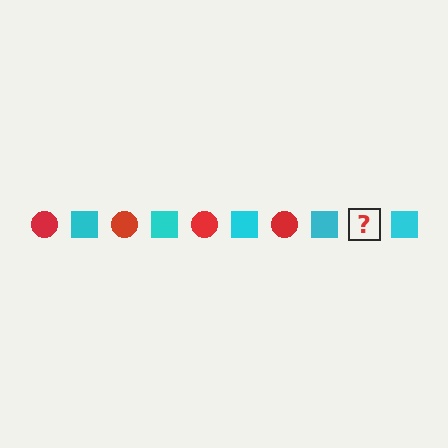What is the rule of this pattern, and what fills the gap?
The rule is that the pattern alternates between red circle and cyan square. The gap should be filled with a red circle.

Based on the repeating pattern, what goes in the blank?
The blank should be a red circle.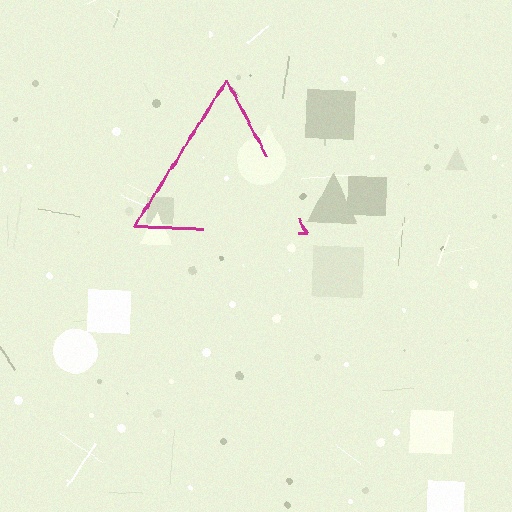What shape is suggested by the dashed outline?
The dashed outline suggests a triangle.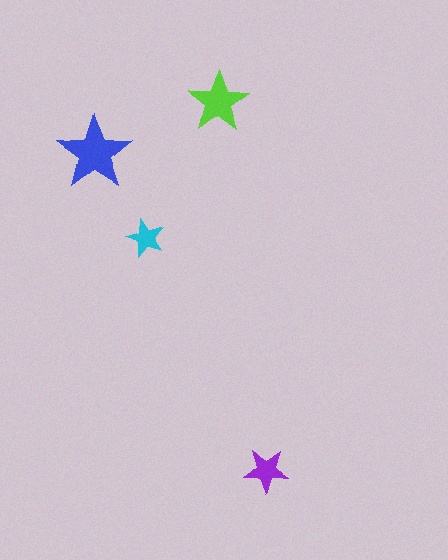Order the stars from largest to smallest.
the blue one, the lime one, the purple one, the cyan one.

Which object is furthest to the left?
The blue star is leftmost.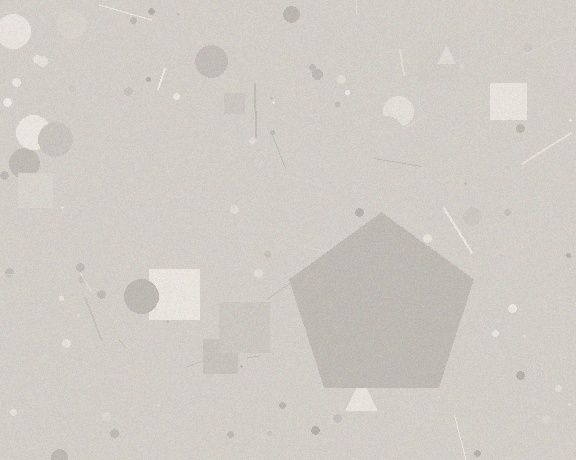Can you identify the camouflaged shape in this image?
The camouflaged shape is a pentagon.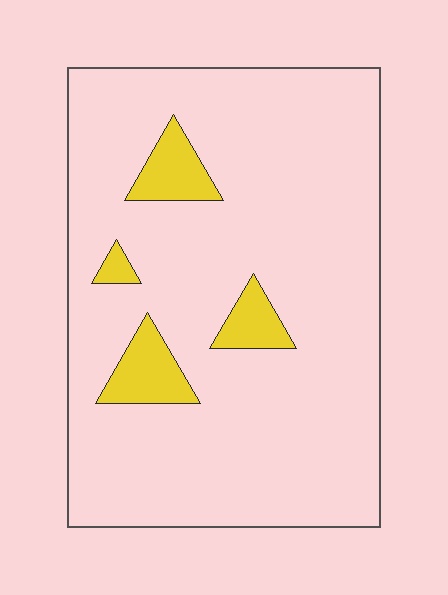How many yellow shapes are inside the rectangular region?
4.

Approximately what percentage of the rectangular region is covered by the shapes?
Approximately 10%.